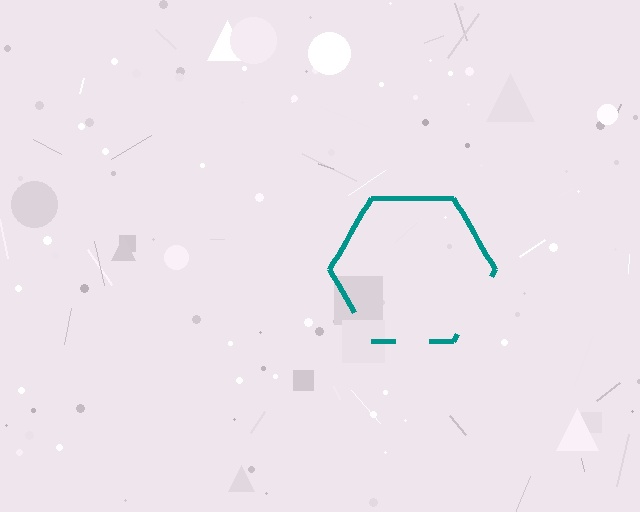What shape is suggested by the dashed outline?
The dashed outline suggests a hexagon.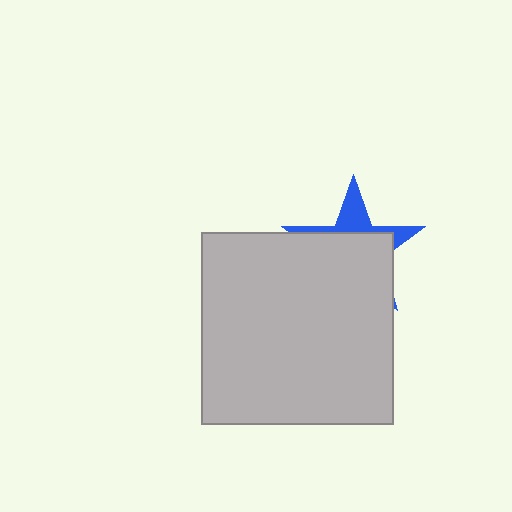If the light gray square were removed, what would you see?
You would see the complete blue star.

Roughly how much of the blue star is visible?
A small part of it is visible (roughly 30%).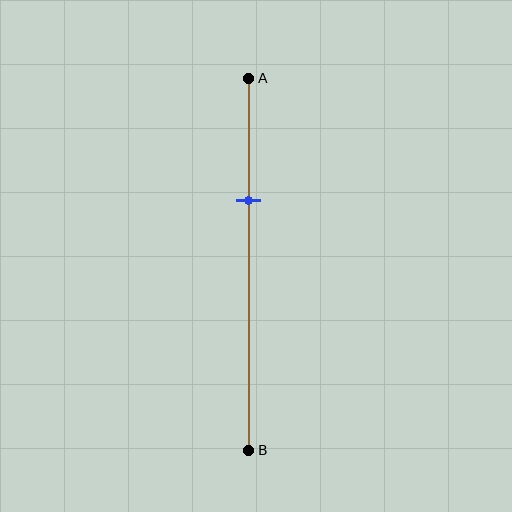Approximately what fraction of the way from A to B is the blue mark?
The blue mark is approximately 35% of the way from A to B.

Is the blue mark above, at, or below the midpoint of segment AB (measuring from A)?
The blue mark is above the midpoint of segment AB.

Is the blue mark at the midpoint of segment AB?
No, the mark is at about 35% from A, not at the 50% midpoint.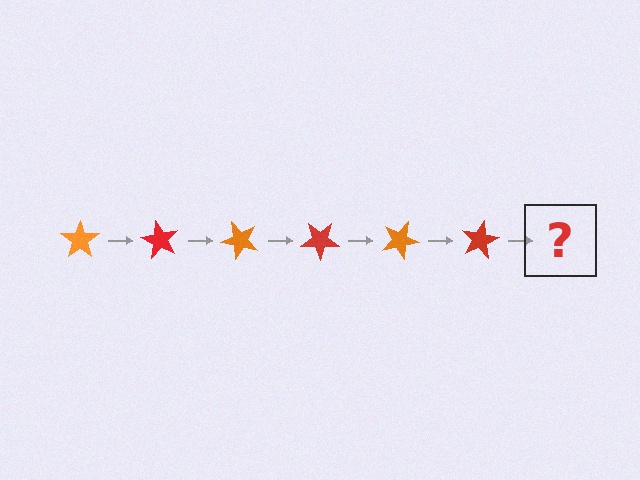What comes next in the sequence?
The next element should be an orange star, rotated 360 degrees from the start.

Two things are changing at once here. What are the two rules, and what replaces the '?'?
The two rules are that it rotates 60 degrees each step and the color cycles through orange and red. The '?' should be an orange star, rotated 360 degrees from the start.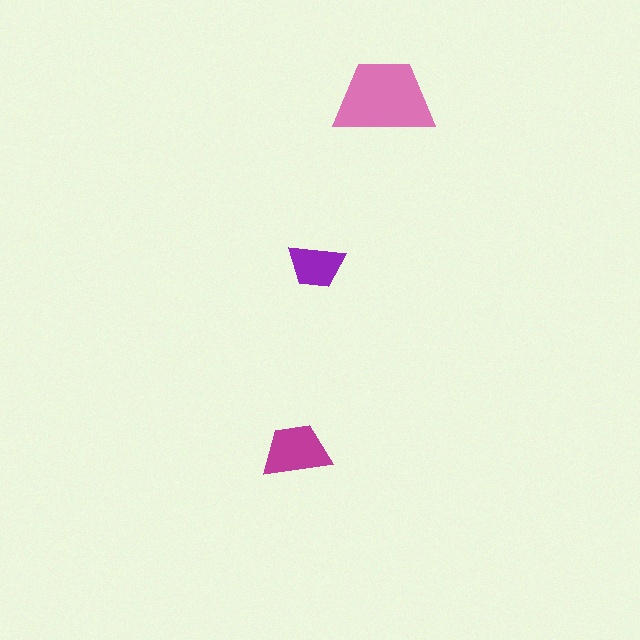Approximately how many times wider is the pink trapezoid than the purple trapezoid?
About 2 times wider.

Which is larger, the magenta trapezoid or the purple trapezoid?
The magenta one.